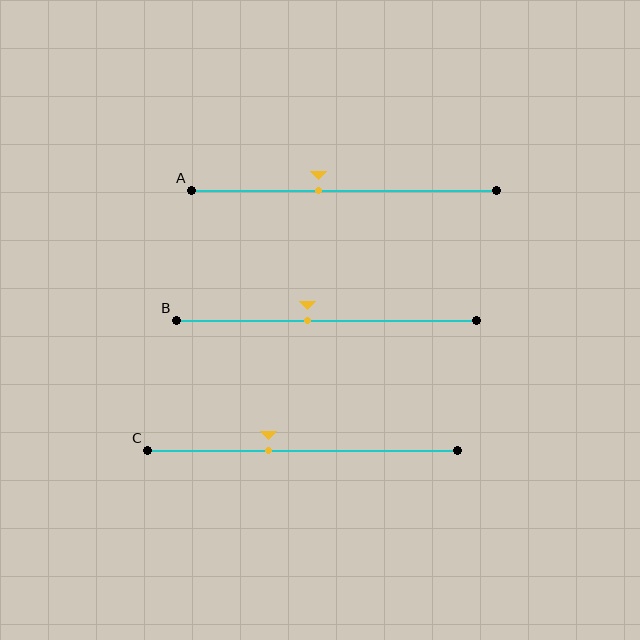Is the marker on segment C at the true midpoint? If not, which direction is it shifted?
No, the marker on segment C is shifted to the left by about 11% of the segment length.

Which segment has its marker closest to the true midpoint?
Segment B has its marker closest to the true midpoint.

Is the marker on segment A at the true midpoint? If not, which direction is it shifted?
No, the marker on segment A is shifted to the left by about 8% of the segment length.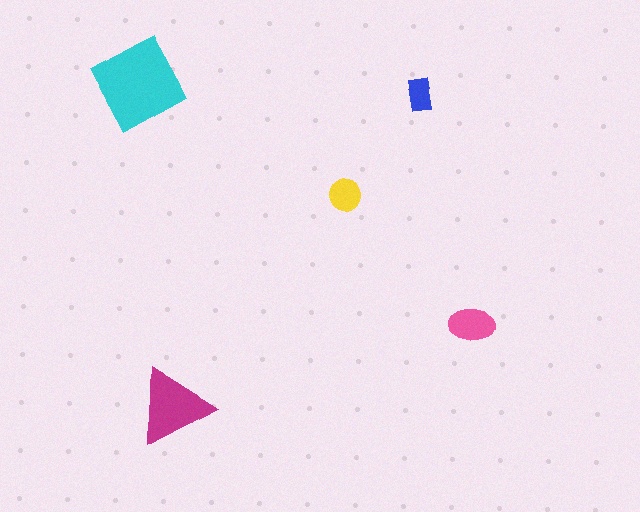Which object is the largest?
The cyan square.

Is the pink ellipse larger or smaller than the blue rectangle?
Larger.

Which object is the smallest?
The blue rectangle.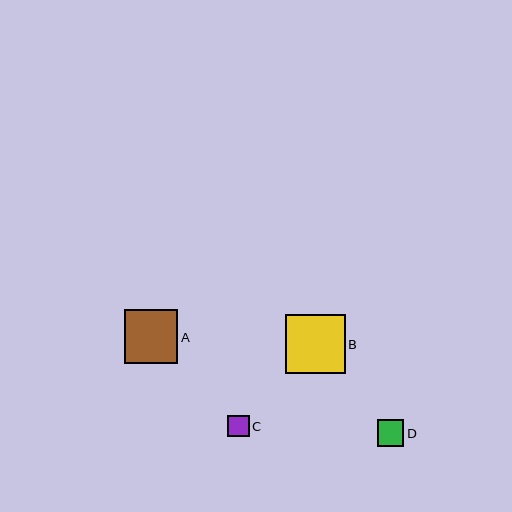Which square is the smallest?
Square C is the smallest with a size of approximately 22 pixels.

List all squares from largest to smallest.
From largest to smallest: B, A, D, C.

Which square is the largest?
Square B is the largest with a size of approximately 59 pixels.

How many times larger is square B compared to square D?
Square B is approximately 2.2 times the size of square D.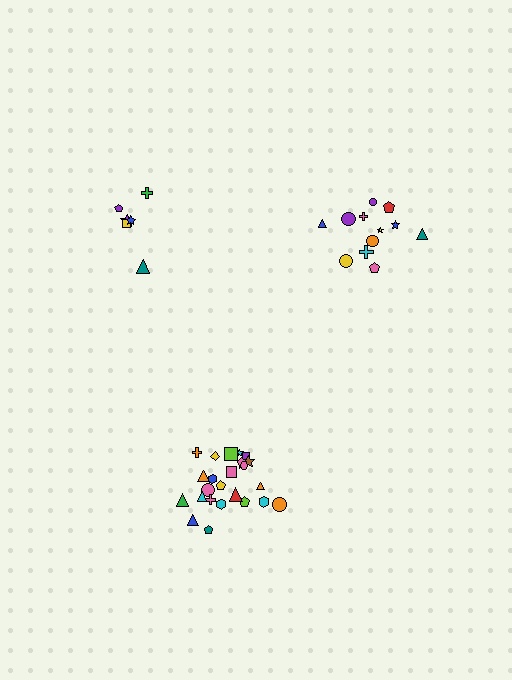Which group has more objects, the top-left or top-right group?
The top-right group.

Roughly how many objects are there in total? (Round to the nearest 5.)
Roughly 45 objects in total.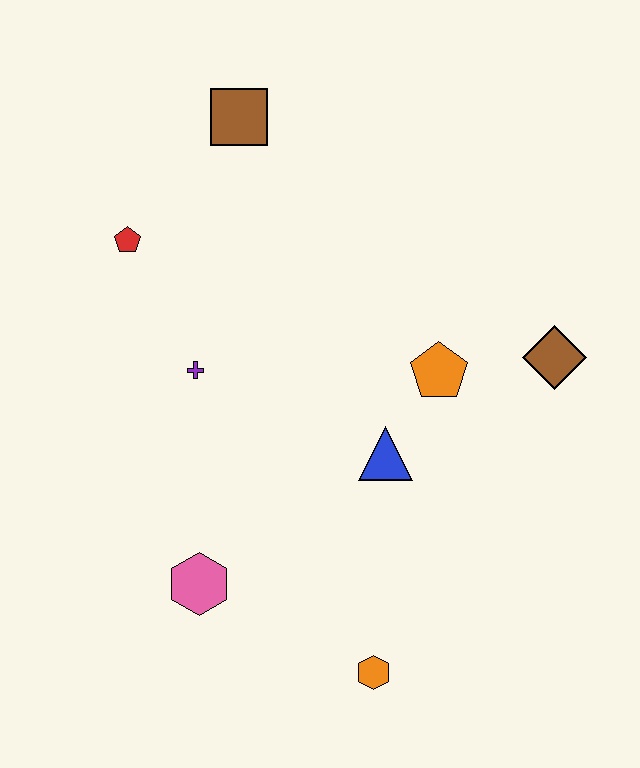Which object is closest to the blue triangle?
The orange pentagon is closest to the blue triangle.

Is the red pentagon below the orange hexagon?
No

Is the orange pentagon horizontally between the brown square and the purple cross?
No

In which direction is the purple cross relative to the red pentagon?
The purple cross is below the red pentagon.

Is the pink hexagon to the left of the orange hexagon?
Yes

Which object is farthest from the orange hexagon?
The brown square is farthest from the orange hexagon.